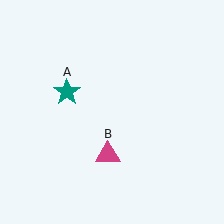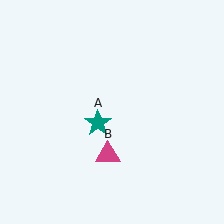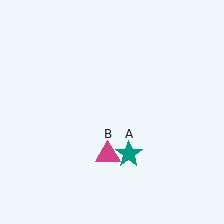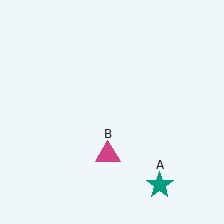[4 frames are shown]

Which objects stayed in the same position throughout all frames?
Magenta triangle (object B) remained stationary.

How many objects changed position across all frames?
1 object changed position: teal star (object A).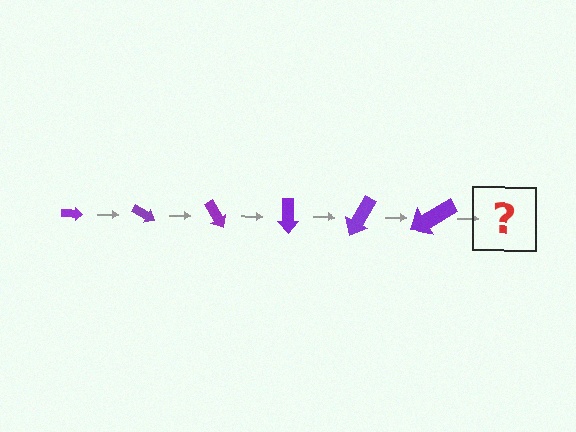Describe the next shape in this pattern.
It should be an arrow, larger than the previous one and rotated 180 degrees from the start.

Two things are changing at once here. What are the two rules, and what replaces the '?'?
The two rules are that the arrow grows larger each step and it rotates 30 degrees each step. The '?' should be an arrow, larger than the previous one and rotated 180 degrees from the start.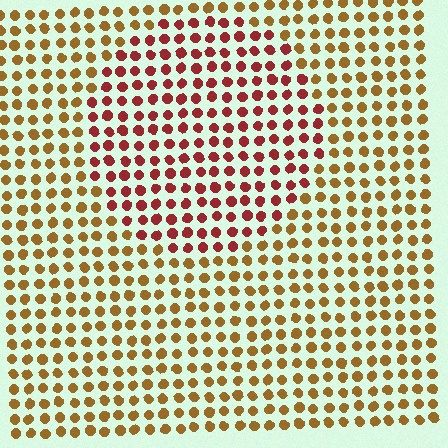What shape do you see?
I see a circle.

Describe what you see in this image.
The image is filled with small brown elements in a uniform arrangement. A circle-shaped region is visible where the elements are tinted to a slightly different hue, forming a subtle color boundary.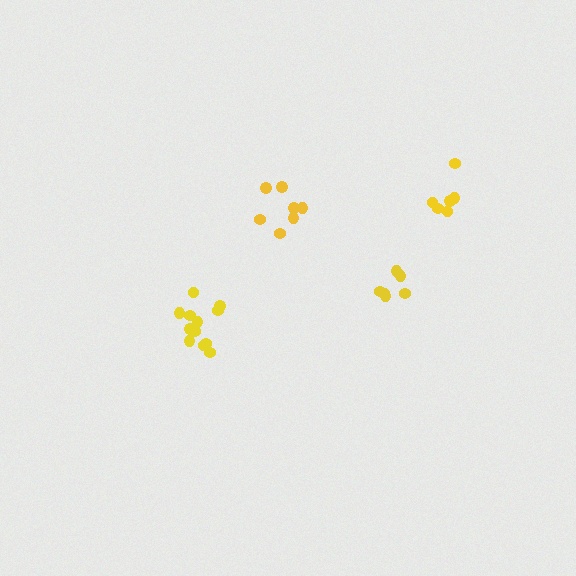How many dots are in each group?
Group 1: 7 dots, Group 2: 6 dots, Group 3: 12 dots, Group 4: 6 dots (31 total).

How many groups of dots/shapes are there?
There are 4 groups.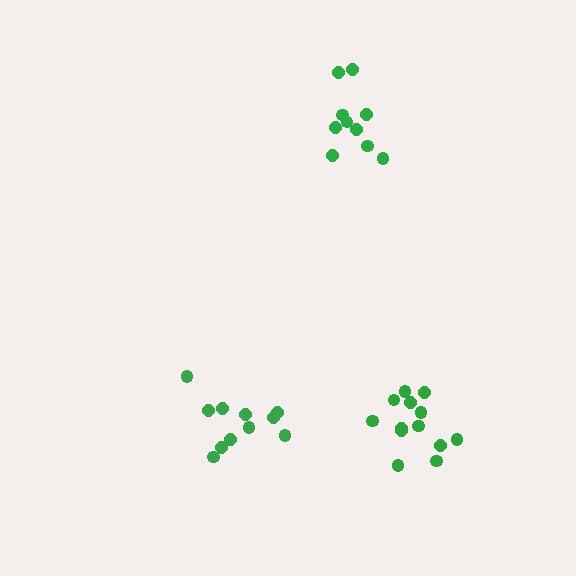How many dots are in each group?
Group 1: 11 dots, Group 2: 10 dots, Group 3: 13 dots (34 total).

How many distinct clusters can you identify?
There are 3 distinct clusters.